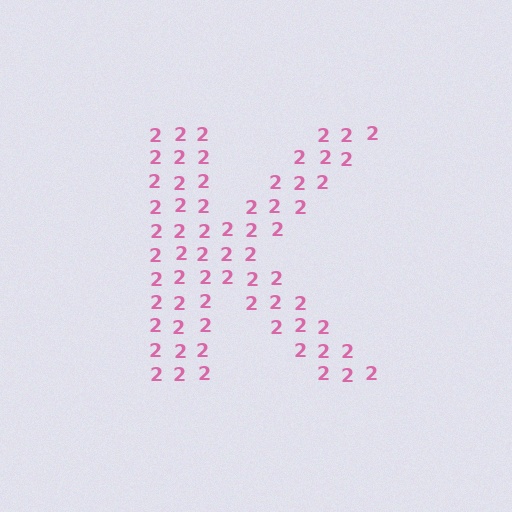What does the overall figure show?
The overall figure shows the letter K.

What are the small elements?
The small elements are digit 2's.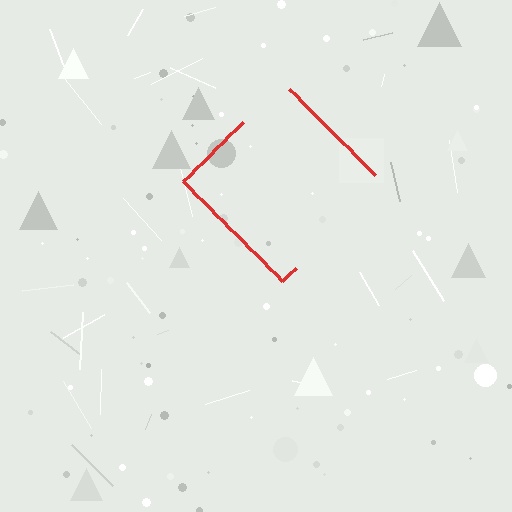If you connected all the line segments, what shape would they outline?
They would outline a diamond.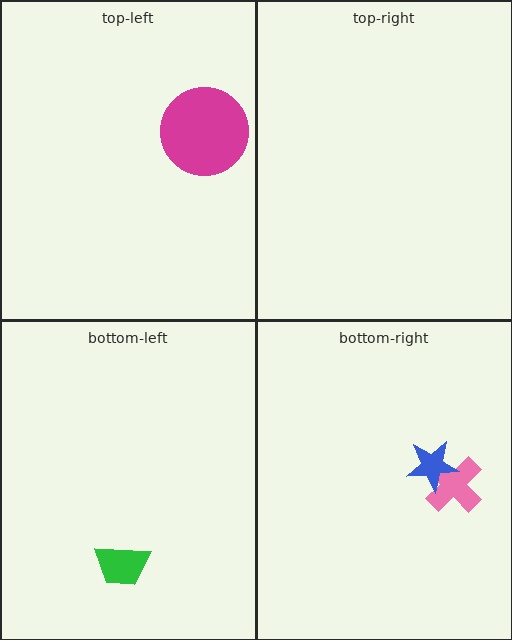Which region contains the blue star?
The bottom-right region.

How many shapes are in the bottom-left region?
1.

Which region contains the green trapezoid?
The bottom-left region.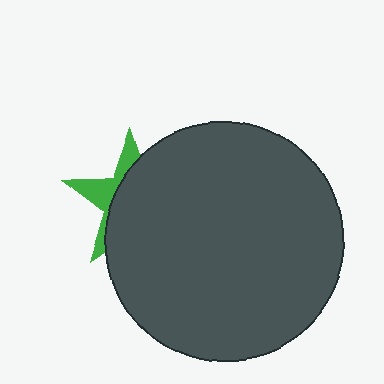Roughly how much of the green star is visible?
A small part of it is visible (roughly 31%).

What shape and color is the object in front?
The object in front is a dark gray circle.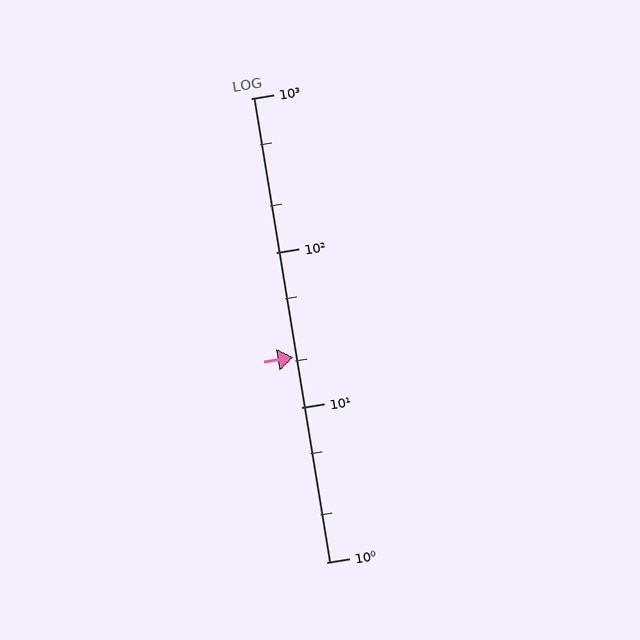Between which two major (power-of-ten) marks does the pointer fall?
The pointer is between 10 and 100.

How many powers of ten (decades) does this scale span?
The scale spans 3 decades, from 1 to 1000.